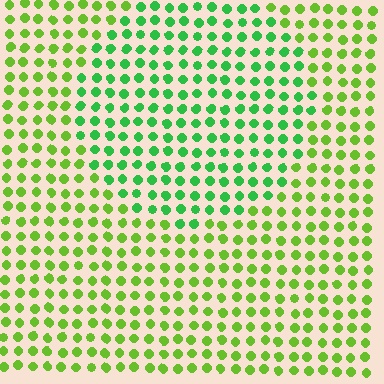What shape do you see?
I see a circle.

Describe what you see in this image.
The image is filled with small lime elements in a uniform arrangement. A circle-shaped region is visible where the elements are tinted to a slightly different hue, forming a subtle color boundary.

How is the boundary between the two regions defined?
The boundary is defined purely by a slight shift in hue (about 34 degrees). Spacing, size, and orientation are identical on both sides.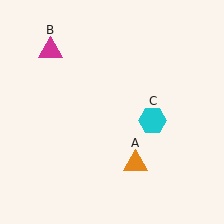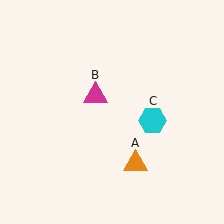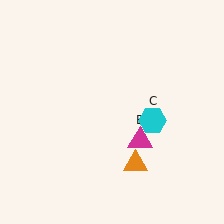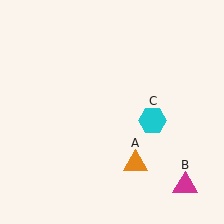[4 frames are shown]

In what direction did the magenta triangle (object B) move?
The magenta triangle (object B) moved down and to the right.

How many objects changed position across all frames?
1 object changed position: magenta triangle (object B).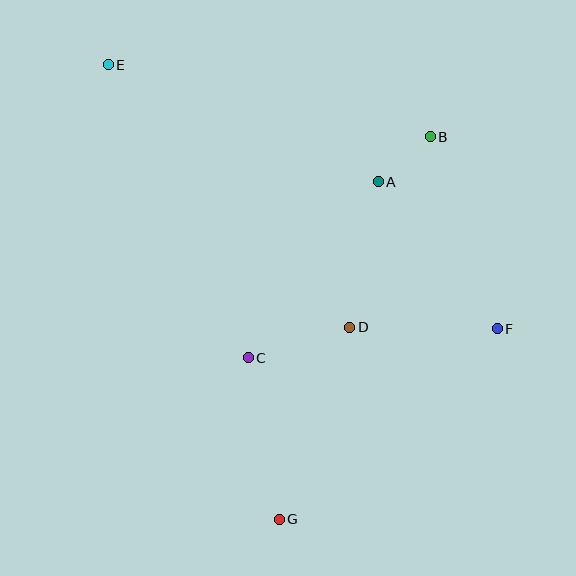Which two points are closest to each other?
Points A and B are closest to each other.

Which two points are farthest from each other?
Points E and G are farthest from each other.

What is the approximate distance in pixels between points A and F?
The distance between A and F is approximately 189 pixels.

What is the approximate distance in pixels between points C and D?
The distance between C and D is approximately 106 pixels.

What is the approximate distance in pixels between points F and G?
The distance between F and G is approximately 290 pixels.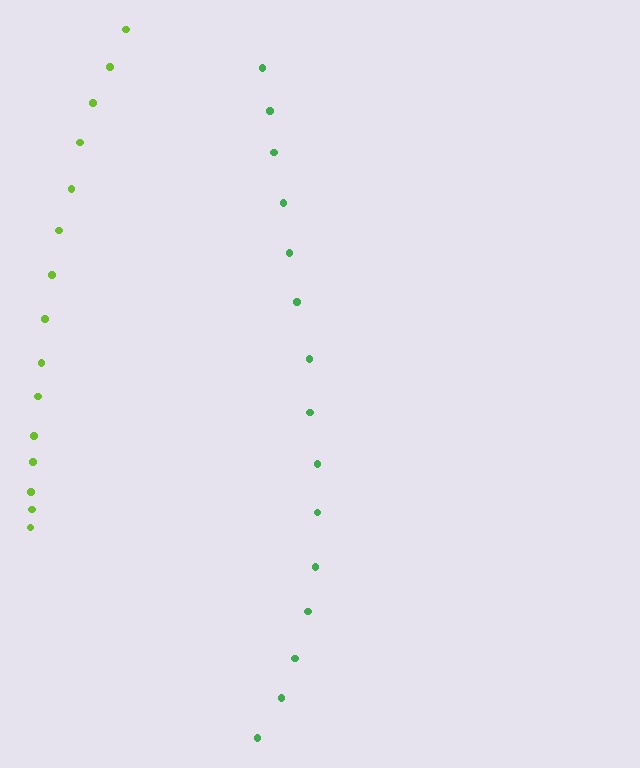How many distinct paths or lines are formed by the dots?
There are 2 distinct paths.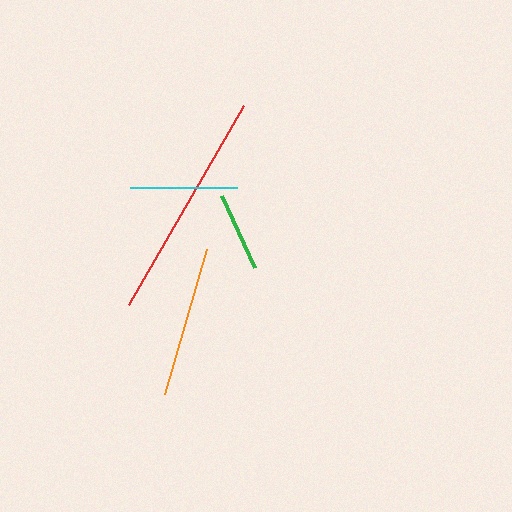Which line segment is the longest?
The red line is the longest at approximately 230 pixels.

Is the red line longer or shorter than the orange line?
The red line is longer than the orange line.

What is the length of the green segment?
The green segment is approximately 79 pixels long.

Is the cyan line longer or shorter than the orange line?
The orange line is longer than the cyan line.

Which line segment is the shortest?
The green line is the shortest at approximately 79 pixels.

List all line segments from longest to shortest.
From longest to shortest: red, orange, cyan, green.